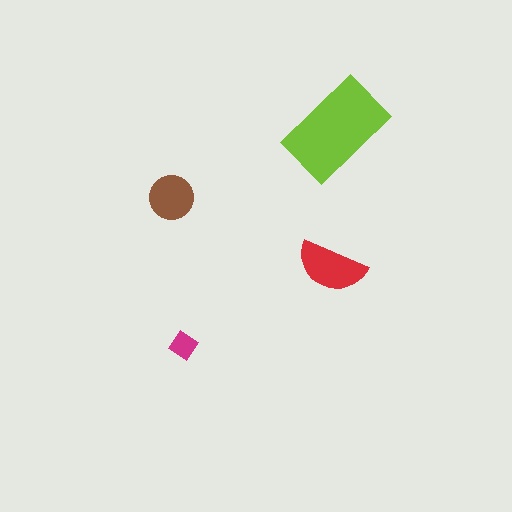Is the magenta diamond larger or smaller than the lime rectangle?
Smaller.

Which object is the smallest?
The magenta diamond.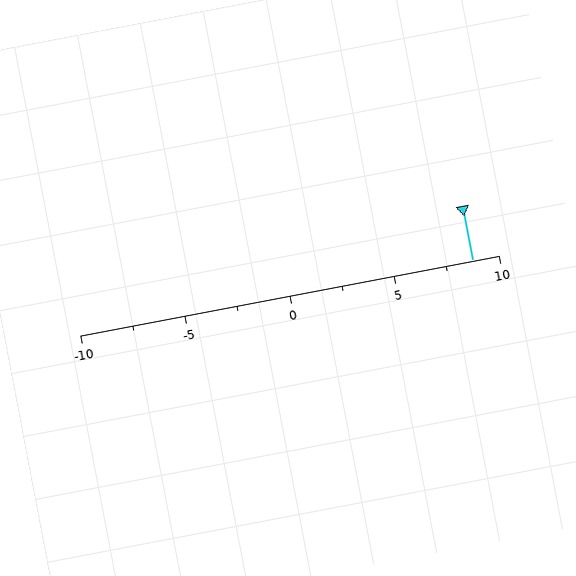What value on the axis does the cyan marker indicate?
The marker indicates approximately 8.8.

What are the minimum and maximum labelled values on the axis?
The axis runs from -10 to 10.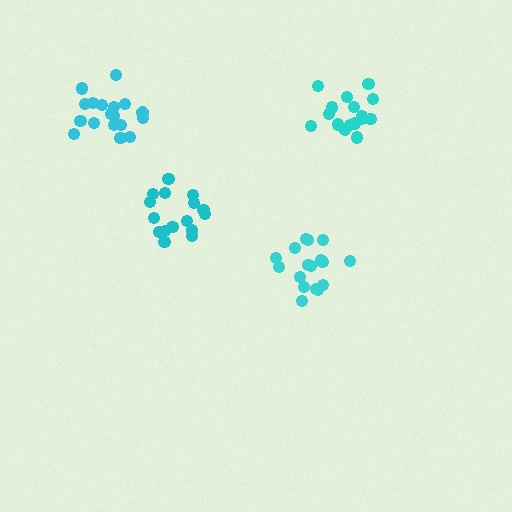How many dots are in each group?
Group 1: 17 dots, Group 2: 18 dots, Group 3: 17 dots, Group 4: 16 dots (68 total).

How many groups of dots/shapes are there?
There are 4 groups.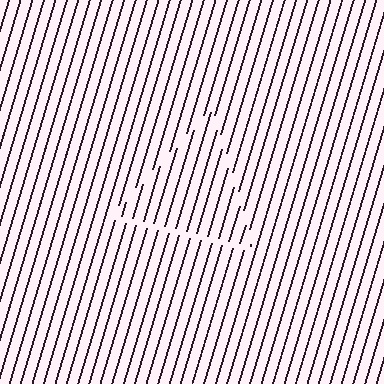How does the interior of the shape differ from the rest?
The interior of the shape contains the same grating, shifted by half a period — the contour is defined by the phase discontinuity where line-ends from the inner and outer gratings abut.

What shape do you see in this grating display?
An illusory triangle. The interior of the shape contains the same grating, shifted by half a period — the contour is defined by the phase discontinuity where line-ends from the inner and outer gratings abut.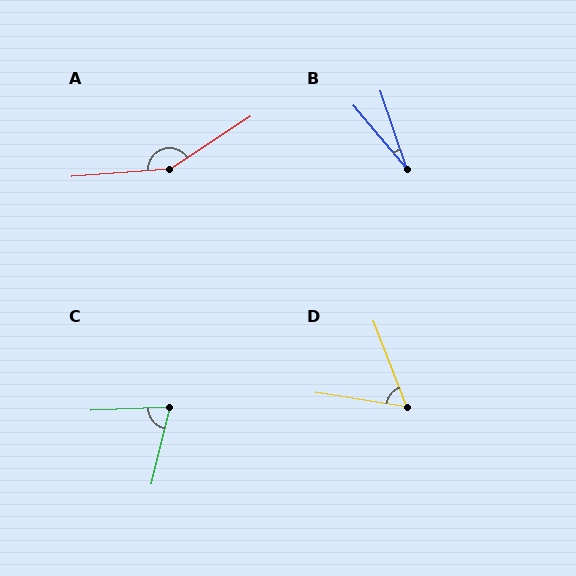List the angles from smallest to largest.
B (22°), D (59°), C (74°), A (151°).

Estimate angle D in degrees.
Approximately 59 degrees.